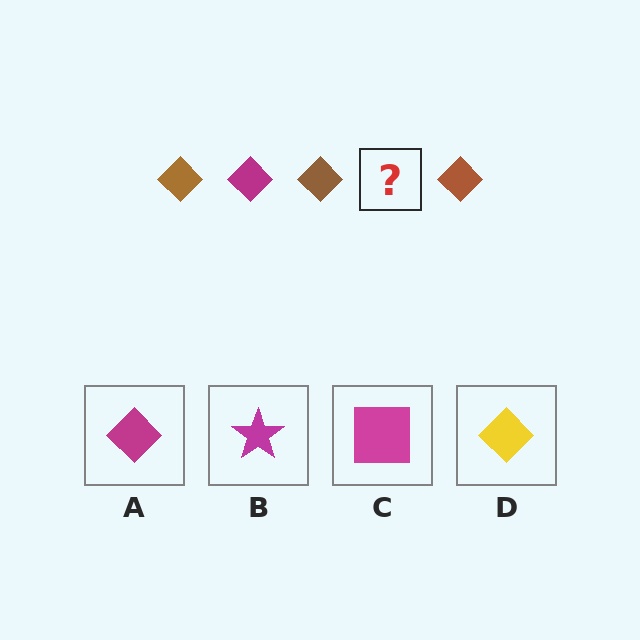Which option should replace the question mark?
Option A.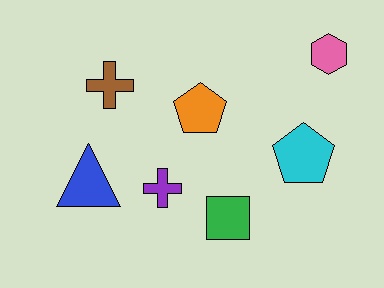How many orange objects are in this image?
There is 1 orange object.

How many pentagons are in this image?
There are 2 pentagons.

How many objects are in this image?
There are 7 objects.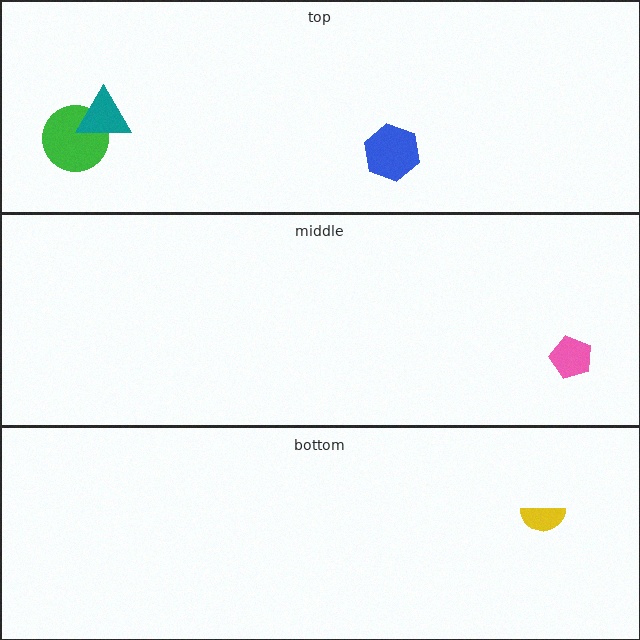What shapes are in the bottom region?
The yellow semicircle.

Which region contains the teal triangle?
The top region.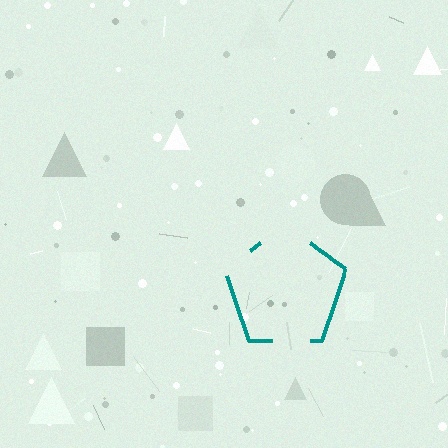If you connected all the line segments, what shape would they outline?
They would outline a pentagon.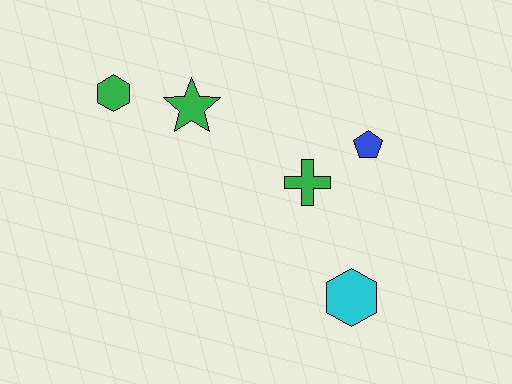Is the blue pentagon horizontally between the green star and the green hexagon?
No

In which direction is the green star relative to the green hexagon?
The green star is to the right of the green hexagon.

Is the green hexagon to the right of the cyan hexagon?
No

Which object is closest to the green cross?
The blue pentagon is closest to the green cross.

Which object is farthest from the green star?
The cyan hexagon is farthest from the green star.